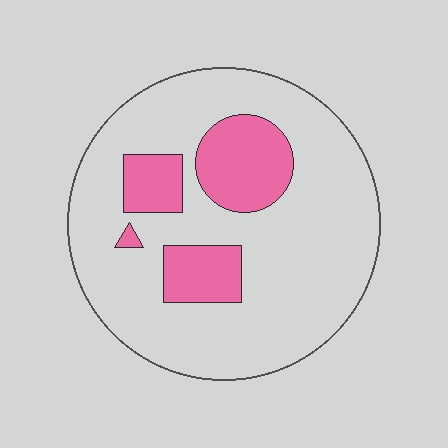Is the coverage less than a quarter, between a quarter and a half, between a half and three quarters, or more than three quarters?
Less than a quarter.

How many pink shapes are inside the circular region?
4.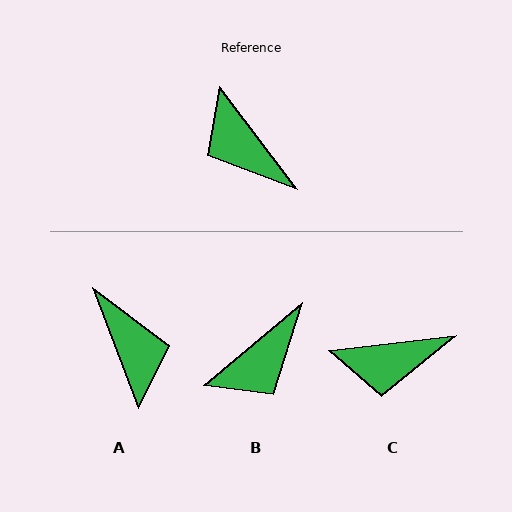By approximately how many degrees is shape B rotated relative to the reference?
Approximately 93 degrees counter-clockwise.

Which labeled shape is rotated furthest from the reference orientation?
A, about 164 degrees away.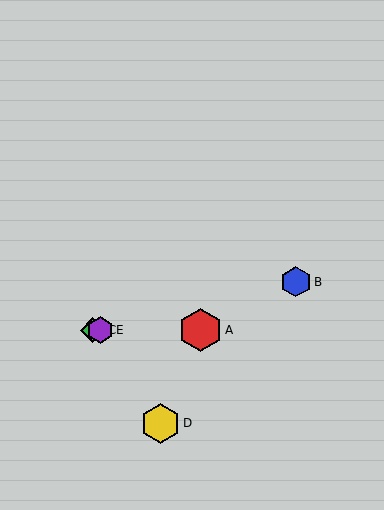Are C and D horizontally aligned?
No, C is at y≈330 and D is at y≈423.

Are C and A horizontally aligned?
Yes, both are at y≈330.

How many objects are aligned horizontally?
3 objects (A, C, E) are aligned horizontally.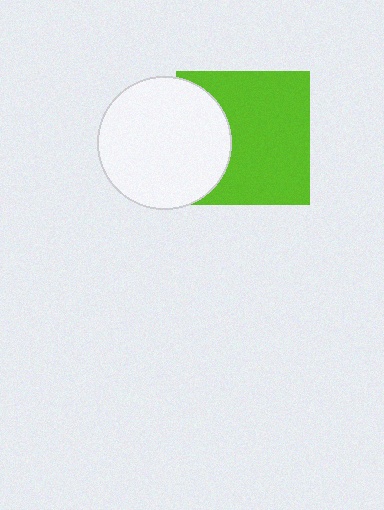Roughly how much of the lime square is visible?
Most of it is visible (roughly 69%).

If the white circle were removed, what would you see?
You would see the complete lime square.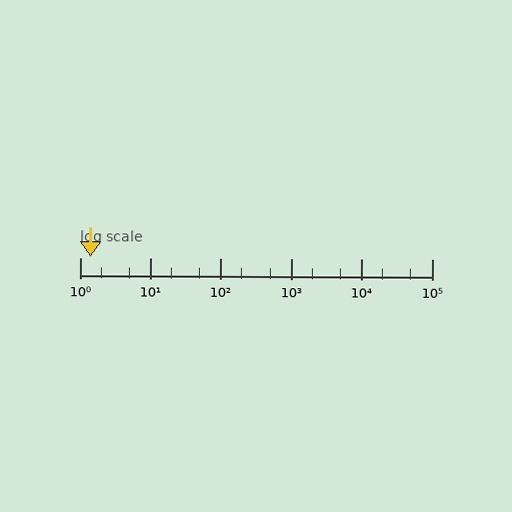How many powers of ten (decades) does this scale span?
The scale spans 5 decades, from 1 to 100000.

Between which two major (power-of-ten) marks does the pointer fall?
The pointer is between 1 and 10.